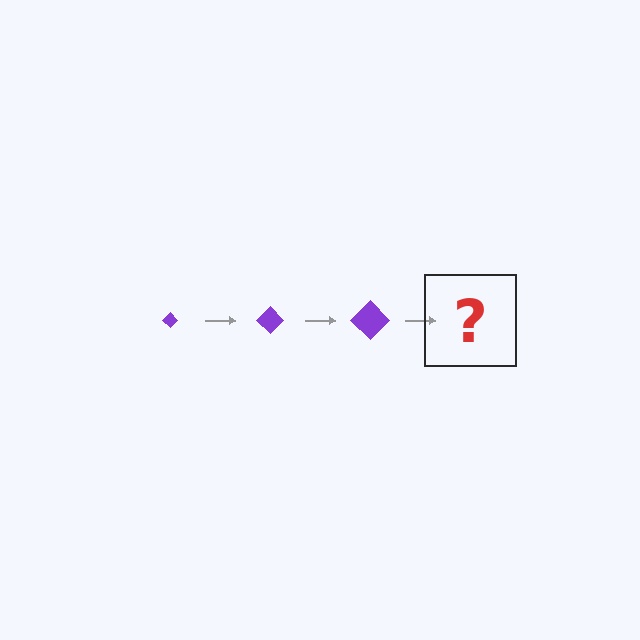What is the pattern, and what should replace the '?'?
The pattern is that the diamond gets progressively larger each step. The '?' should be a purple diamond, larger than the previous one.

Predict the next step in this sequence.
The next step is a purple diamond, larger than the previous one.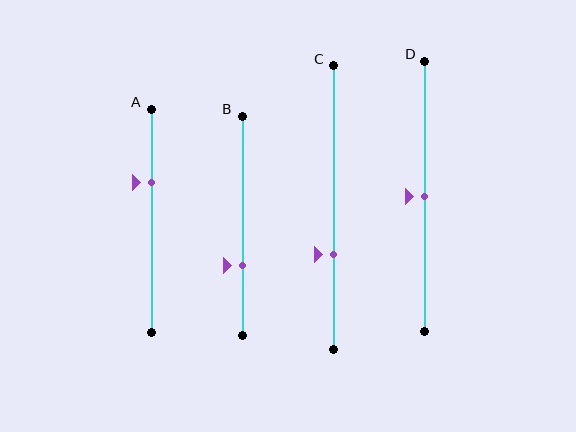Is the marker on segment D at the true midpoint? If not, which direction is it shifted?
Yes, the marker on segment D is at the true midpoint.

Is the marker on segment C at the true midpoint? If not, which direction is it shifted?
No, the marker on segment C is shifted downward by about 17% of the segment length.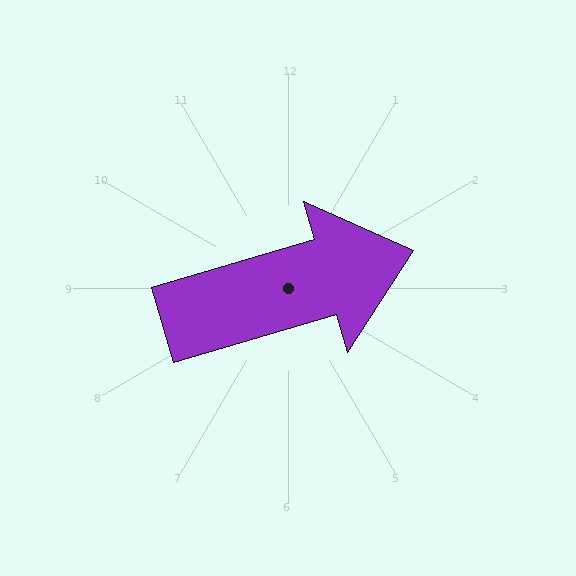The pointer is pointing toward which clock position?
Roughly 2 o'clock.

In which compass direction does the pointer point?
East.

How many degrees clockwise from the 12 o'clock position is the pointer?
Approximately 73 degrees.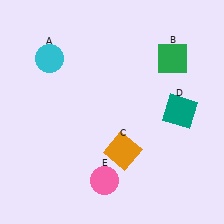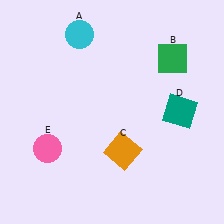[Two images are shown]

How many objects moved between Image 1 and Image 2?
2 objects moved between the two images.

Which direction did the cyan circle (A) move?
The cyan circle (A) moved right.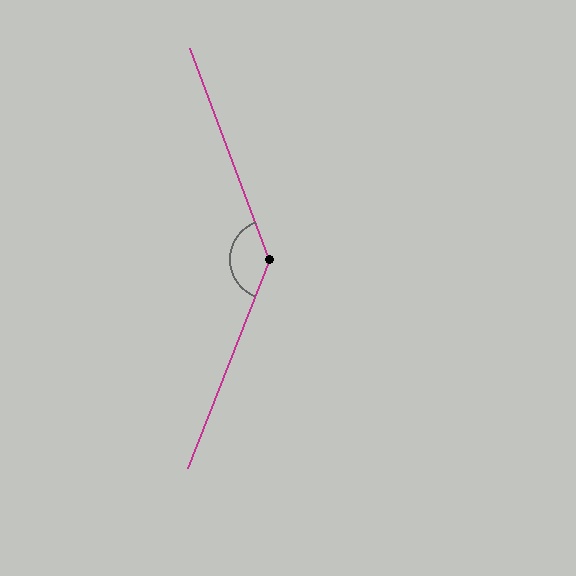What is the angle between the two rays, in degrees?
Approximately 138 degrees.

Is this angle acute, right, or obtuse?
It is obtuse.